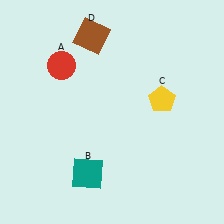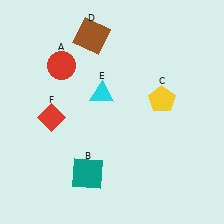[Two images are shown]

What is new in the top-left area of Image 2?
A cyan triangle (E) was added in the top-left area of Image 2.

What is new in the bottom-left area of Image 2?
A red diamond (F) was added in the bottom-left area of Image 2.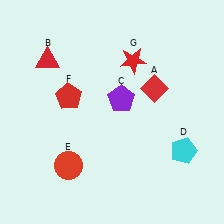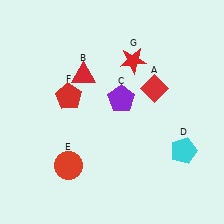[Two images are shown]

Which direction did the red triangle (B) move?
The red triangle (B) moved right.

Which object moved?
The red triangle (B) moved right.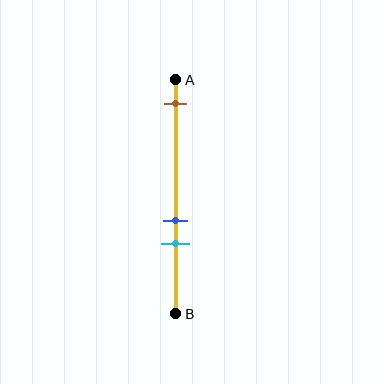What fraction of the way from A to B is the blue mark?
The blue mark is approximately 60% (0.6) of the way from A to B.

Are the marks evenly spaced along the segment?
No, the marks are not evenly spaced.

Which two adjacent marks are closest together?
The blue and cyan marks are the closest adjacent pair.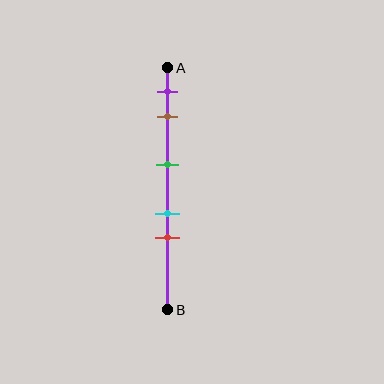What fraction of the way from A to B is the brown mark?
The brown mark is approximately 20% (0.2) of the way from A to B.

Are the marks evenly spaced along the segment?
No, the marks are not evenly spaced.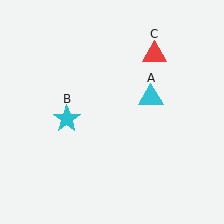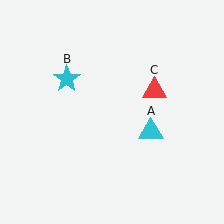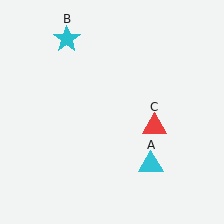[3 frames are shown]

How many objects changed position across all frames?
3 objects changed position: cyan triangle (object A), cyan star (object B), red triangle (object C).